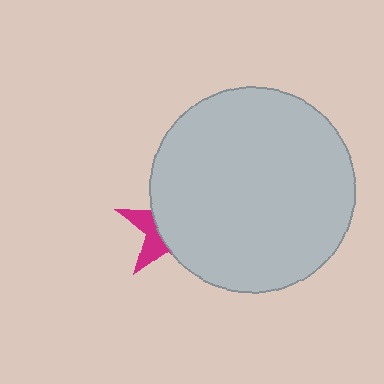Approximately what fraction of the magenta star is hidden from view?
Roughly 68% of the magenta star is hidden behind the light gray circle.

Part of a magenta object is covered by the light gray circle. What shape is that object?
It is a star.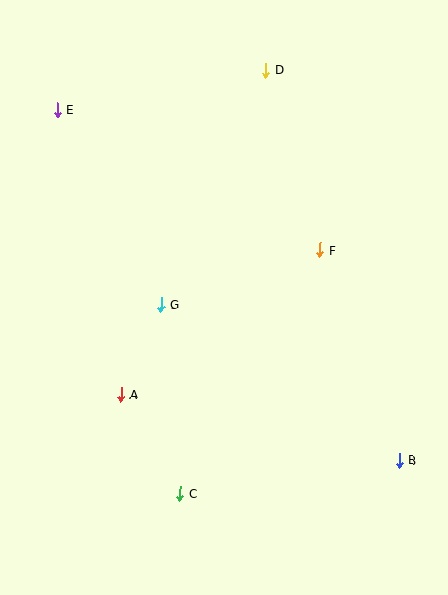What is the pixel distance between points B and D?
The distance between B and D is 412 pixels.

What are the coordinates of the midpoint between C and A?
The midpoint between C and A is at (151, 444).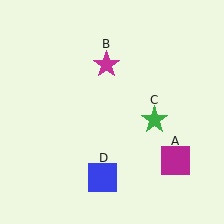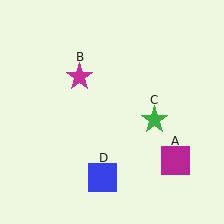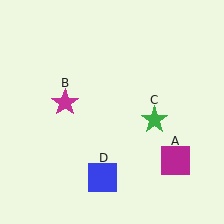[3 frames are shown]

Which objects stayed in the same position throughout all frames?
Magenta square (object A) and green star (object C) and blue square (object D) remained stationary.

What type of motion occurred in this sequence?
The magenta star (object B) rotated counterclockwise around the center of the scene.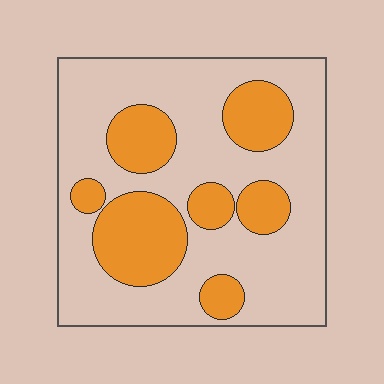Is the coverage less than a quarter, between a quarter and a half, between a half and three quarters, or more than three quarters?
Between a quarter and a half.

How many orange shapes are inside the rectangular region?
7.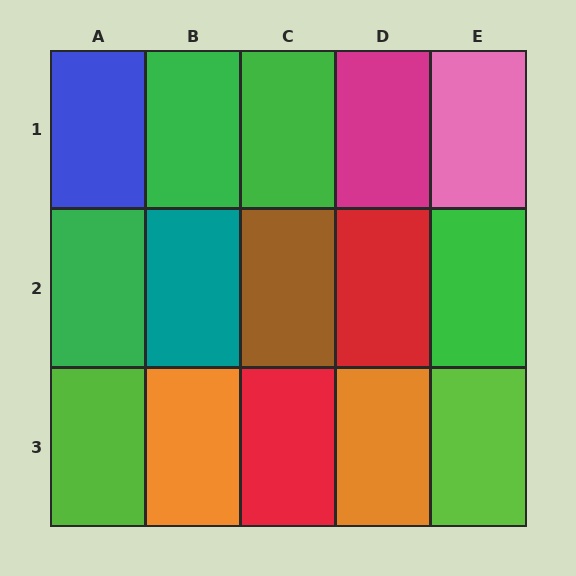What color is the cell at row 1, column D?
Magenta.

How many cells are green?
4 cells are green.